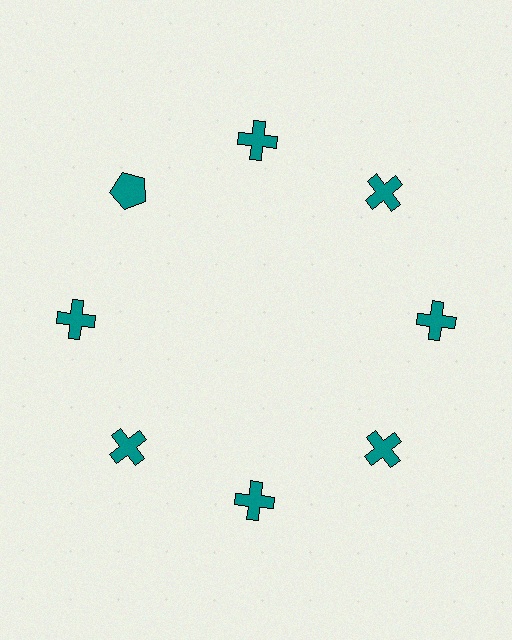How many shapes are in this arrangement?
There are 8 shapes arranged in a ring pattern.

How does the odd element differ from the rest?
It has a different shape: pentagon instead of cross.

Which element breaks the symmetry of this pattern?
The teal pentagon at roughly the 10 o'clock position breaks the symmetry. All other shapes are teal crosses.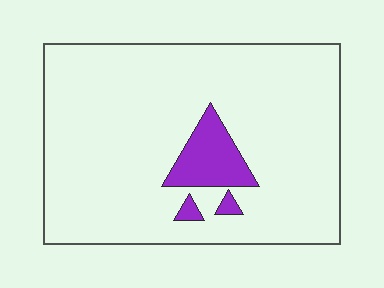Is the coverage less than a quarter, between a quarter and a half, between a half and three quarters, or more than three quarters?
Less than a quarter.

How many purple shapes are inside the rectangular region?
3.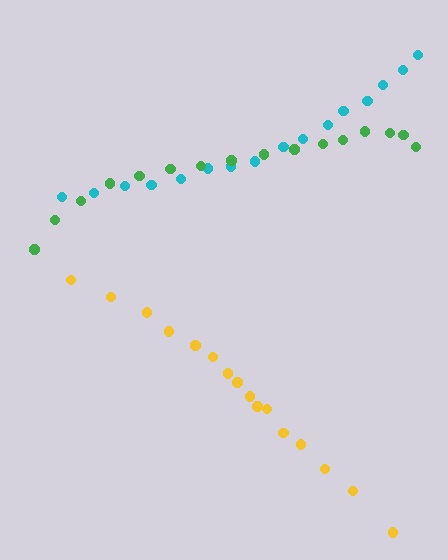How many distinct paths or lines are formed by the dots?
There are 3 distinct paths.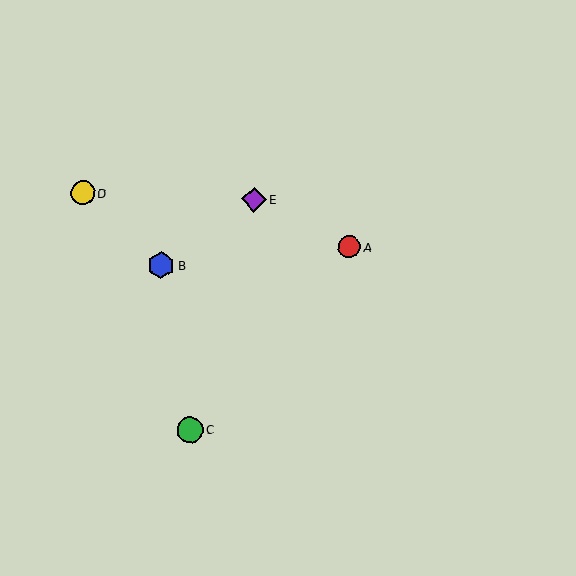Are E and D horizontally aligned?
Yes, both are at y≈199.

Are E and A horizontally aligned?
No, E is at y≈199 and A is at y≈247.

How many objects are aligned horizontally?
2 objects (D, E) are aligned horizontally.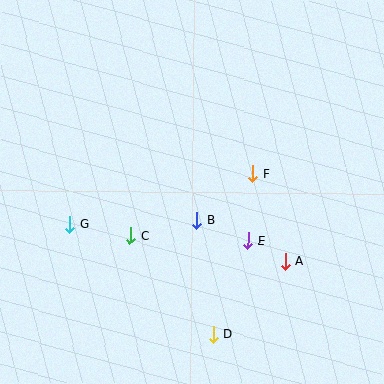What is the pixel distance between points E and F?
The distance between E and F is 67 pixels.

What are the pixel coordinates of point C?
Point C is at (130, 236).